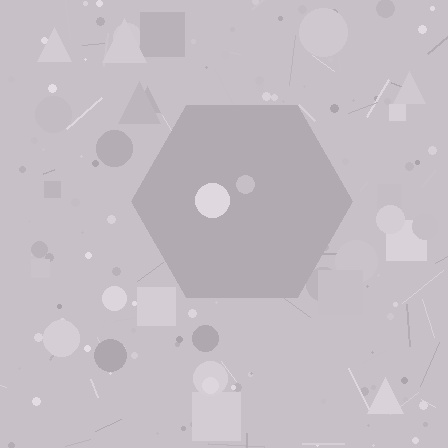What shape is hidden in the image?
A hexagon is hidden in the image.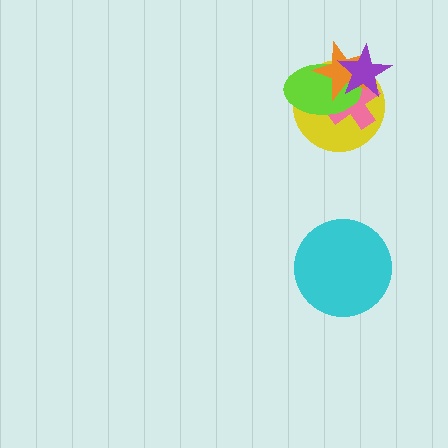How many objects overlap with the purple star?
4 objects overlap with the purple star.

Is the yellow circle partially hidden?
Yes, it is partially covered by another shape.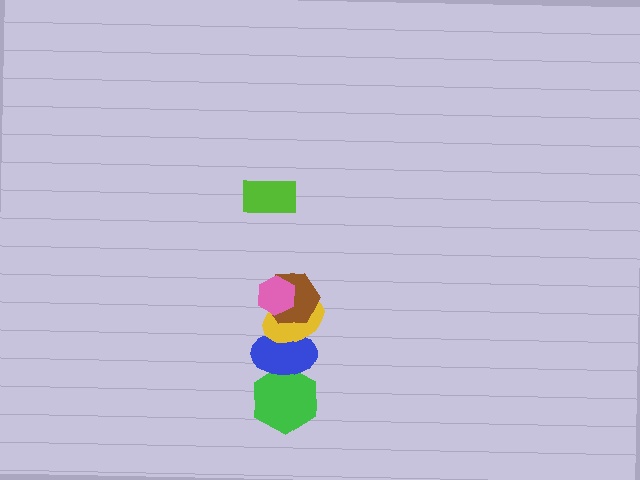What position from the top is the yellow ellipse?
The yellow ellipse is 4th from the top.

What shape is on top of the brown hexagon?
The pink hexagon is on top of the brown hexagon.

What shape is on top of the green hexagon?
The blue ellipse is on top of the green hexagon.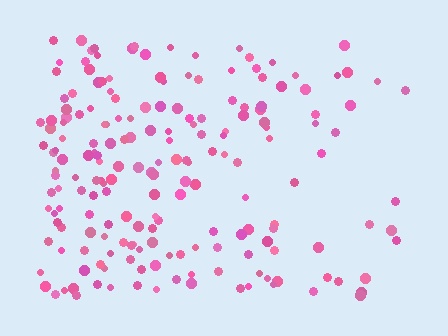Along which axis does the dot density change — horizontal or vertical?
Horizontal.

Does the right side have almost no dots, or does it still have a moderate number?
Still a moderate number, just noticeably fewer than the left.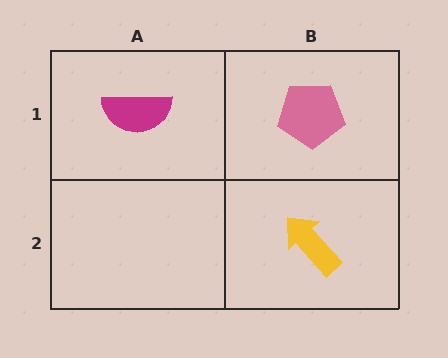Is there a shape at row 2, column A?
No, that cell is empty.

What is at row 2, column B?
A yellow arrow.